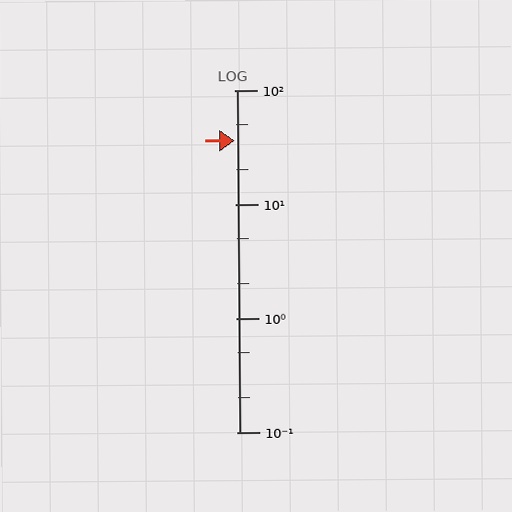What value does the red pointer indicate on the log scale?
The pointer indicates approximately 36.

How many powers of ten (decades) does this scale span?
The scale spans 3 decades, from 0.1 to 100.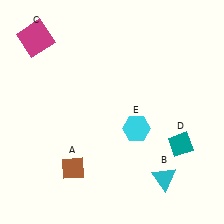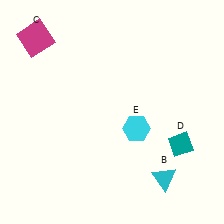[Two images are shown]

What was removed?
The brown diamond (A) was removed in Image 2.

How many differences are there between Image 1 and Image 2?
There is 1 difference between the two images.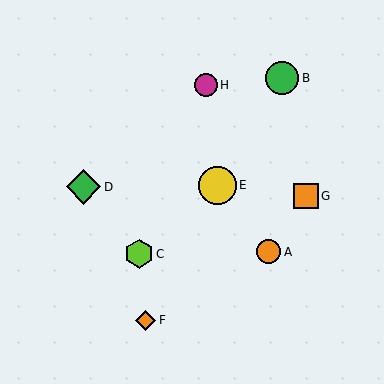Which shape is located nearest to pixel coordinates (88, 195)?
The green diamond (labeled D) at (84, 187) is nearest to that location.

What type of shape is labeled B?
Shape B is a green circle.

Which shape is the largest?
The yellow circle (labeled E) is the largest.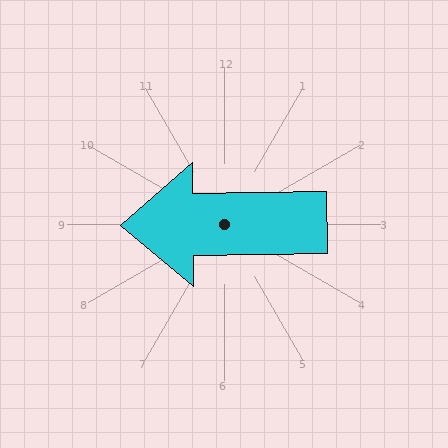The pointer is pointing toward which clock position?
Roughly 9 o'clock.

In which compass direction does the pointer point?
West.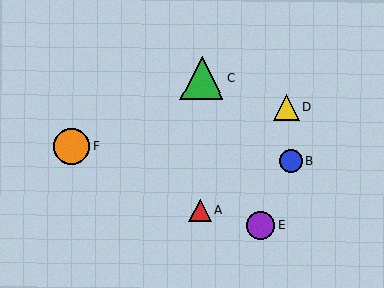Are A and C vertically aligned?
Yes, both are at x≈200.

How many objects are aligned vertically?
2 objects (A, C) are aligned vertically.